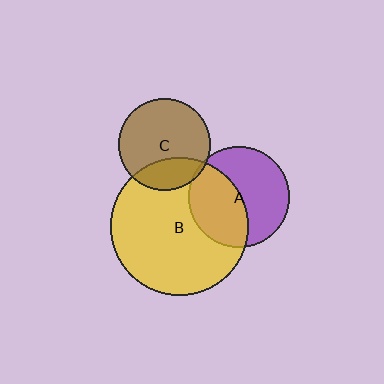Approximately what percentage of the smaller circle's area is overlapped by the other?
Approximately 5%.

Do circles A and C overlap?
Yes.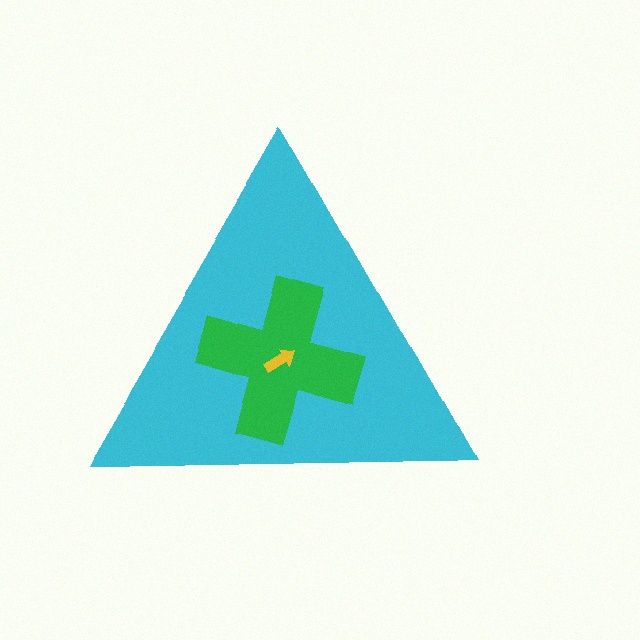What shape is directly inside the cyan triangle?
The green cross.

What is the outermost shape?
The cyan triangle.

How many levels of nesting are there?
3.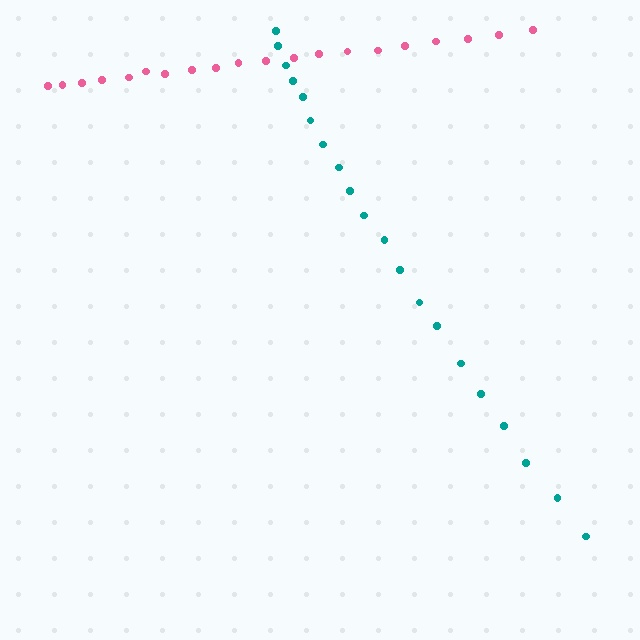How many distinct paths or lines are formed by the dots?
There are 2 distinct paths.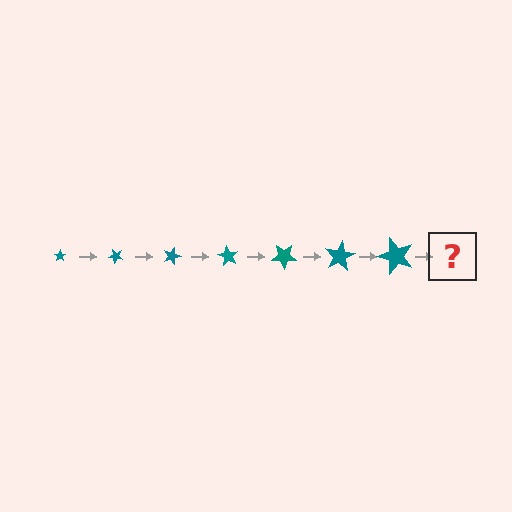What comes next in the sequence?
The next element should be a star, larger than the previous one and rotated 315 degrees from the start.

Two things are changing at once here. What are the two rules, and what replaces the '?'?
The two rules are that the star grows larger each step and it rotates 45 degrees each step. The '?' should be a star, larger than the previous one and rotated 315 degrees from the start.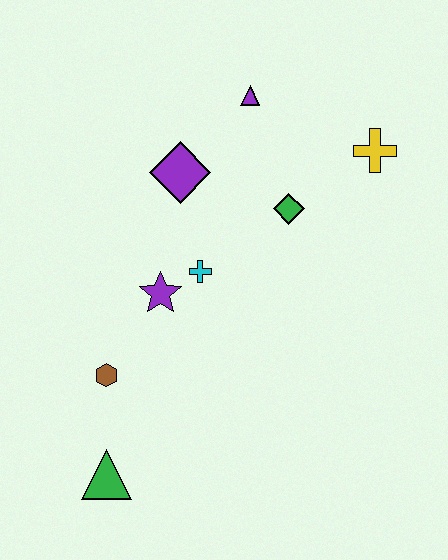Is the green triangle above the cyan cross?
No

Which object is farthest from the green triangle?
The yellow cross is farthest from the green triangle.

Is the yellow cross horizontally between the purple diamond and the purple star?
No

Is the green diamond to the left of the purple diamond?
No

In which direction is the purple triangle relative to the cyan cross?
The purple triangle is above the cyan cross.